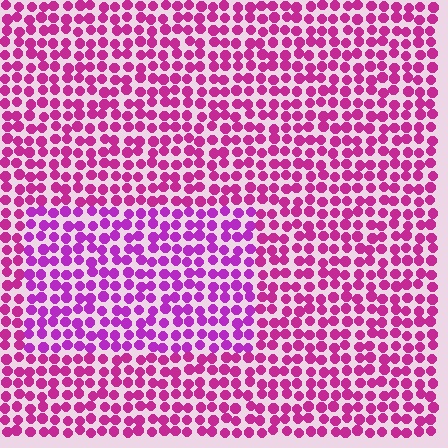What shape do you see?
I see a rectangle.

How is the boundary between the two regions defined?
The boundary is defined purely by a slight shift in hue (about 24 degrees). Spacing, size, and orientation are identical on both sides.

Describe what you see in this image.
The image is filled with small magenta elements in a uniform arrangement. A rectangle-shaped region is visible where the elements are tinted to a slightly different hue, forming a subtle color boundary.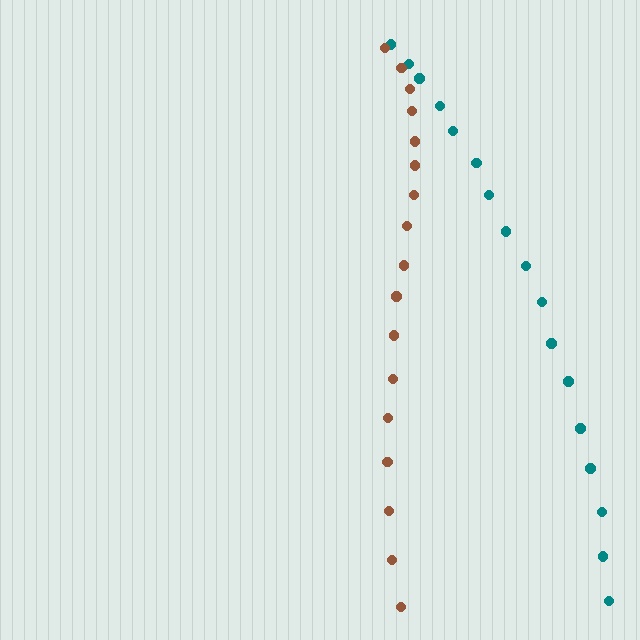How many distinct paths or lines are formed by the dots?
There are 2 distinct paths.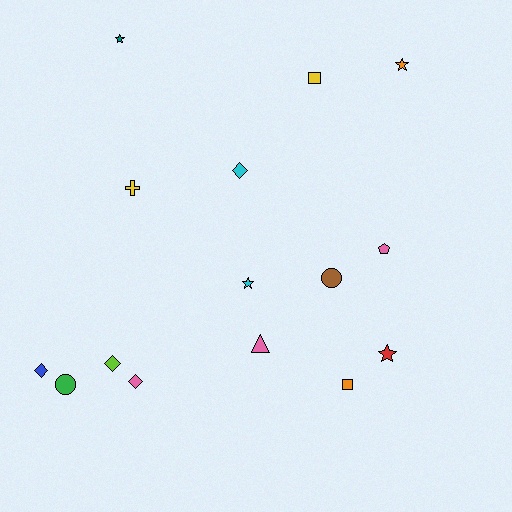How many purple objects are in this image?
There are no purple objects.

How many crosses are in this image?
There is 1 cross.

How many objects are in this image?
There are 15 objects.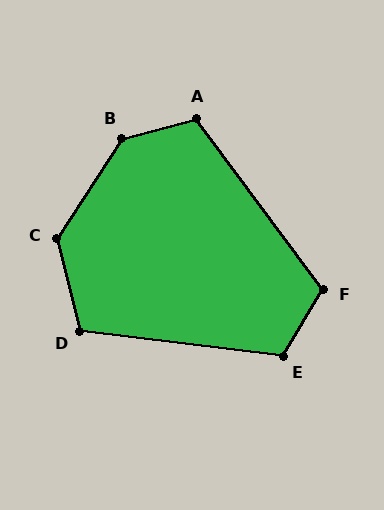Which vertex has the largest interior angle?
B, at approximately 138 degrees.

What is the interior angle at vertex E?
Approximately 115 degrees (obtuse).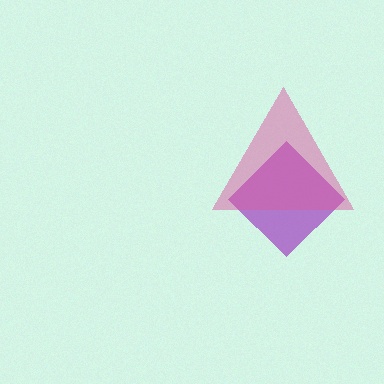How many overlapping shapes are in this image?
There are 2 overlapping shapes in the image.